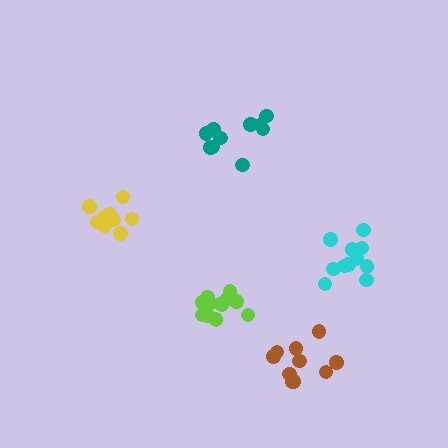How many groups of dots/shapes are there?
There are 5 groups.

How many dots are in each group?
Group 1: 10 dots, Group 2: 11 dots, Group 3: 9 dots, Group 4: 13 dots, Group 5: 10 dots (53 total).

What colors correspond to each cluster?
The clusters are colored: teal, cyan, yellow, lime, brown.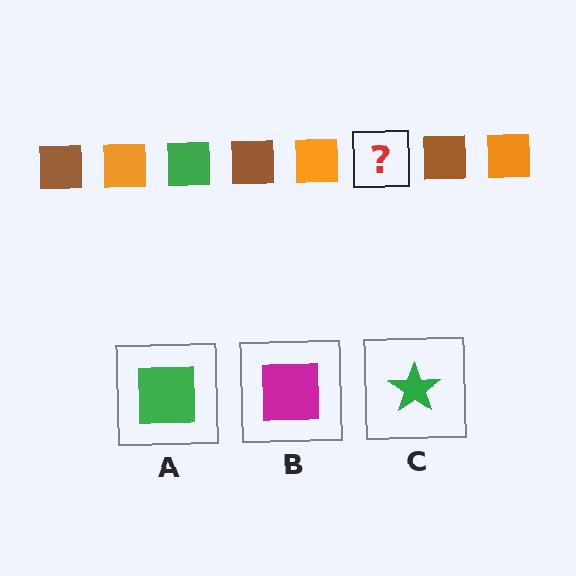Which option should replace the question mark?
Option A.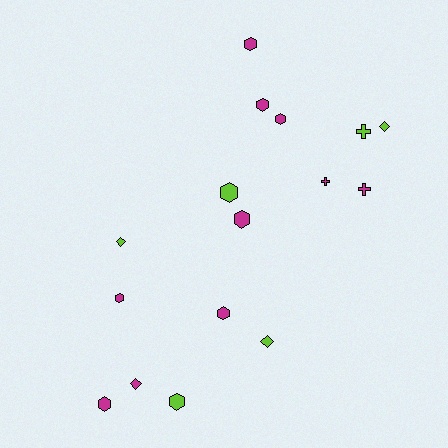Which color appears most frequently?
Magenta, with 10 objects.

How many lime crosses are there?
There is 1 lime cross.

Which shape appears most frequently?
Hexagon, with 9 objects.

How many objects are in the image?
There are 16 objects.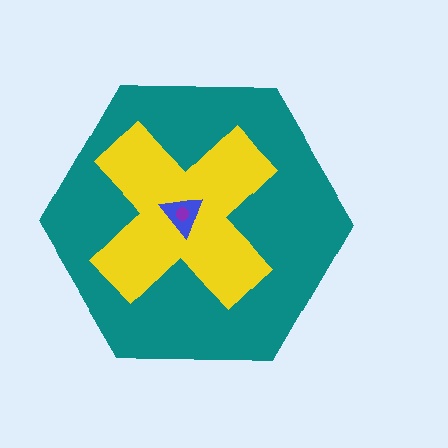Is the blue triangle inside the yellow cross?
Yes.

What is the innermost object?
The purple circle.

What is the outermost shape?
The teal hexagon.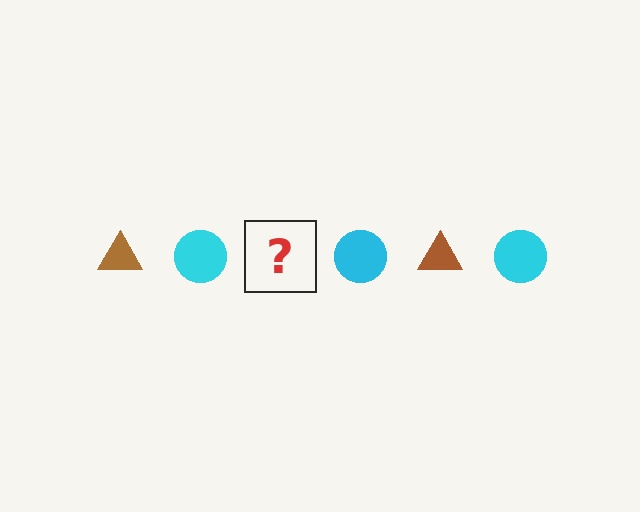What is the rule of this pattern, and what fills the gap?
The rule is that the pattern alternates between brown triangle and cyan circle. The gap should be filled with a brown triangle.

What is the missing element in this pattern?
The missing element is a brown triangle.